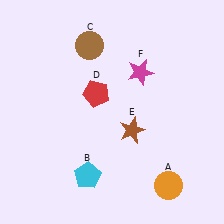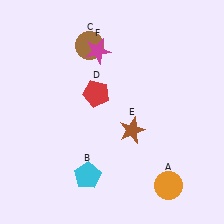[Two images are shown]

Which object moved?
The magenta star (F) moved left.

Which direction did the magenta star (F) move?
The magenta star (F) moved left.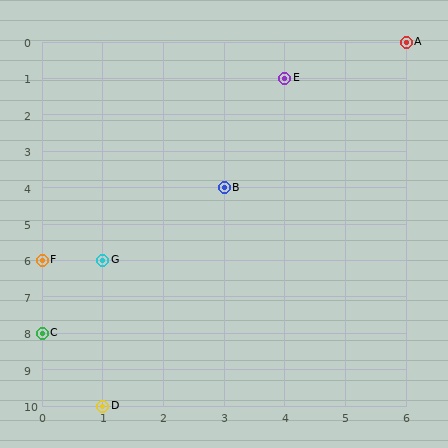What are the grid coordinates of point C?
Point C is at grid coordinates (0, 8).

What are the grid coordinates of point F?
Point F is at grid coordinates (0, 6).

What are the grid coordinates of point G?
Point G is at grid coordinates (1, 6).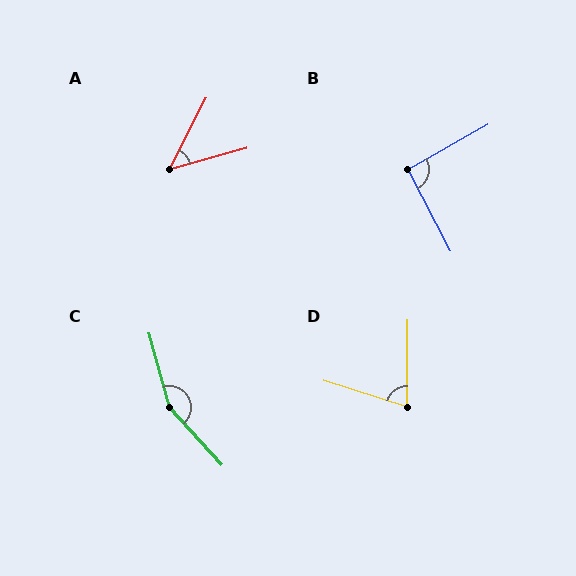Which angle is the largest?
C, at approximately 153 degrees.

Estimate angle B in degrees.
Approximately 92 degrees.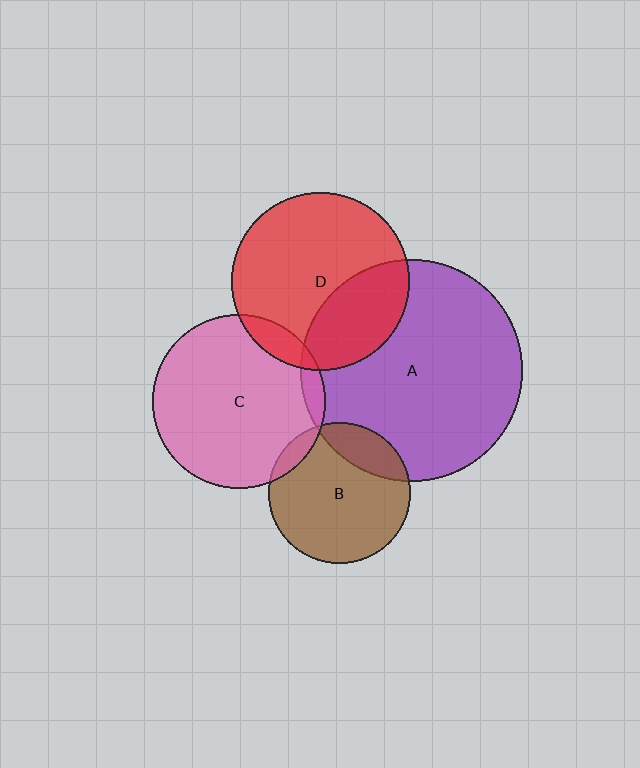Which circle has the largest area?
Circle A (purple).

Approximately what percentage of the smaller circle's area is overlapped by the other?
Approximately 10%.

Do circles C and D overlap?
Yes.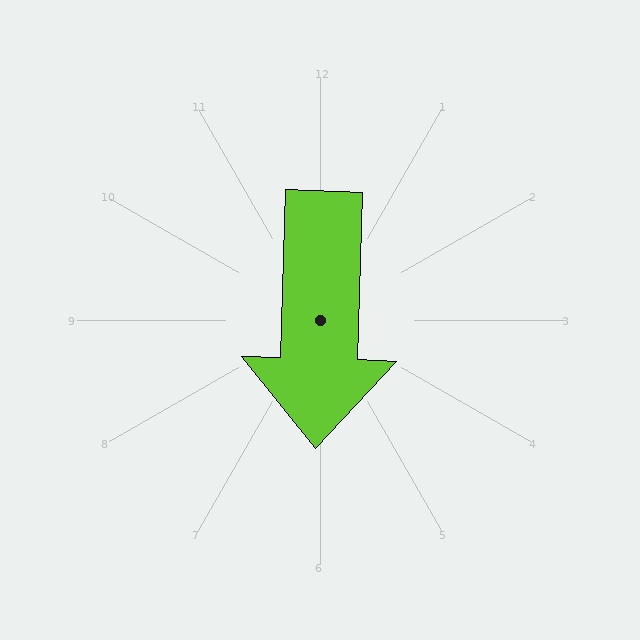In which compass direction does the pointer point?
South.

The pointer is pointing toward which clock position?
Roughly 6 o'clock.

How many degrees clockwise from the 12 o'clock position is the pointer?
Approximately 182 degrees.